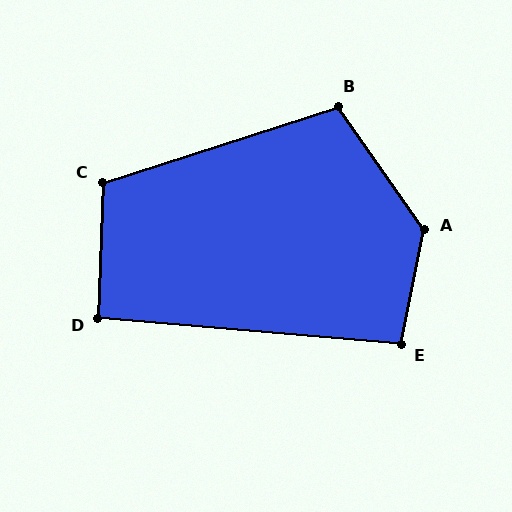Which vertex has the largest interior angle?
A, at approximately 134 degrees.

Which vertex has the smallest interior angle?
D, at approximately 93 degrees.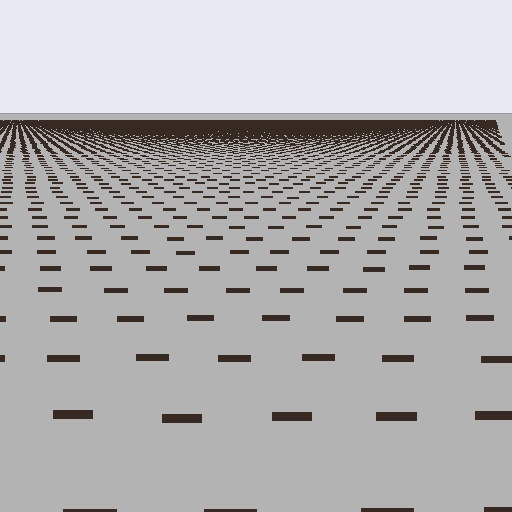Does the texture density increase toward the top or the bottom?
Density increases toward the top.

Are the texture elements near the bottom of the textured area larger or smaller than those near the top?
Larger. Near the bottom, elements are closer to the viewer and appear at a bigger on-screen size.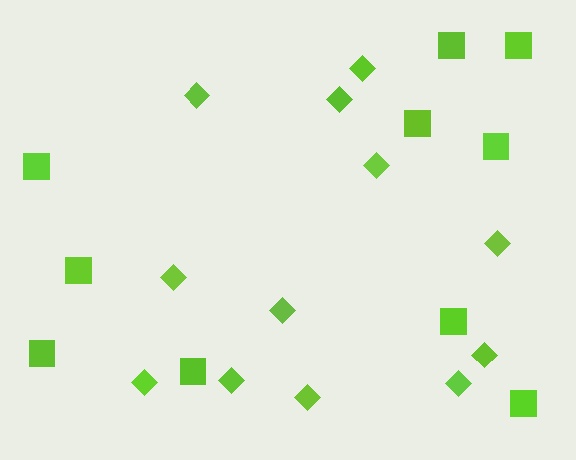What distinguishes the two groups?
There are 2 groups: one group of diamonds (12) and one group of squares (10).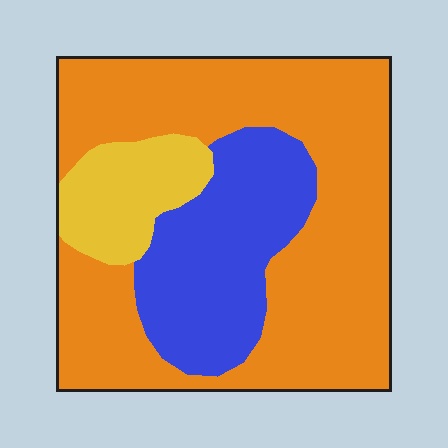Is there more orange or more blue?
Orange.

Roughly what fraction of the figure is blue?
Blue covers 25% of the figure.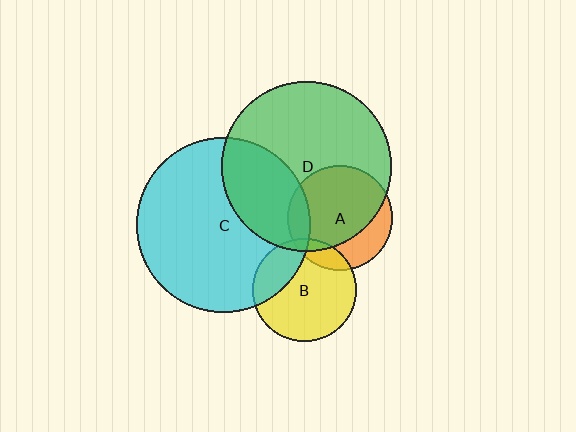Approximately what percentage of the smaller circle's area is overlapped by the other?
Approximately 30%.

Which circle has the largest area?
Circle C (cyan).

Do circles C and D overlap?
Yes.